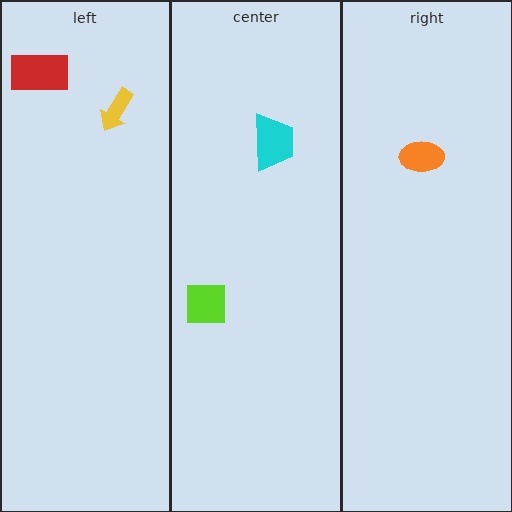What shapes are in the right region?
The orange ellipse.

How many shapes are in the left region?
2.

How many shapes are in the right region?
1.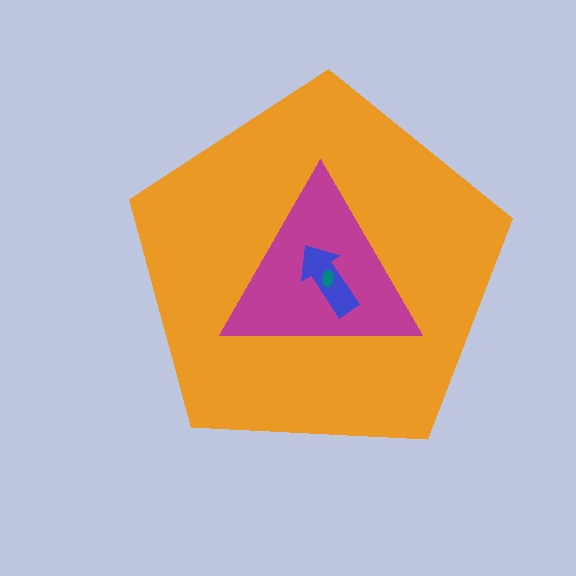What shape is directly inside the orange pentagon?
The magenta triangle.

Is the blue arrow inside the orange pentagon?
Yes.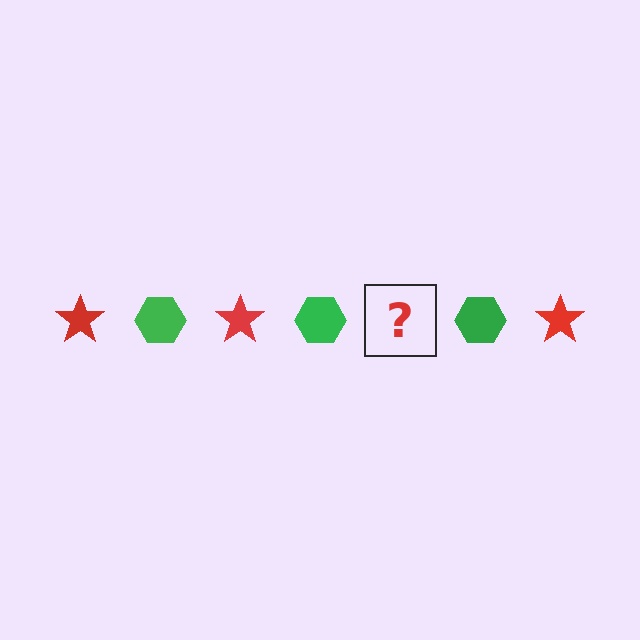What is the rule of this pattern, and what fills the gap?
The rule is that the pattern alternates between red star and green hexagon. The gap should be filled with a red star.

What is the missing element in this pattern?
The missing element is a red star.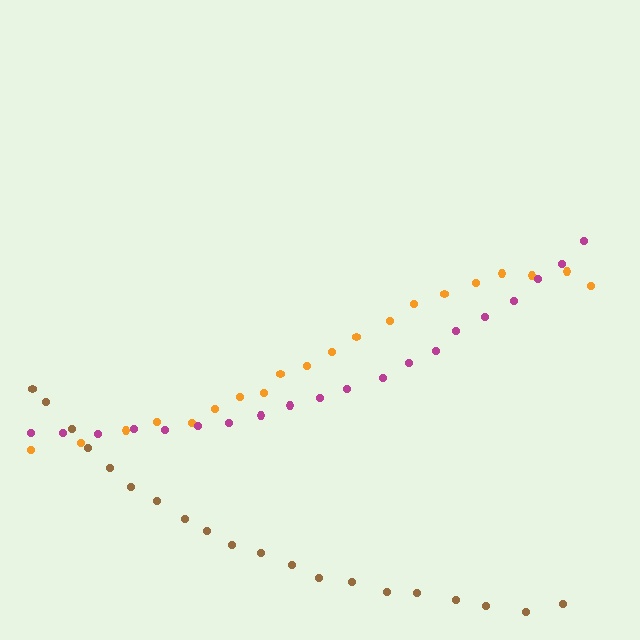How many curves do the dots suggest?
There are 3 distinct paths.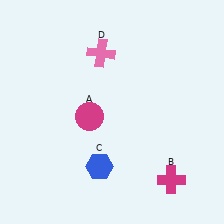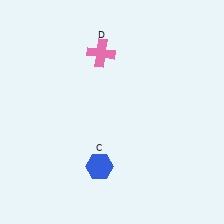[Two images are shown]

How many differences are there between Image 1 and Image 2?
There are 2 differences between the two images.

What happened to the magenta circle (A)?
The magenta circle (A) was removed in Image 2. It was in the bottom-left area of Image 1.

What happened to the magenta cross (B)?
The magenta cross (B) was removed in Image 2. It was in the bottom-right area of Image 1.